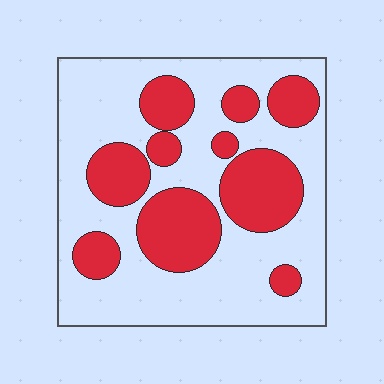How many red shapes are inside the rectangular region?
10.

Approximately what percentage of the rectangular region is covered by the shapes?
Approximately 35%.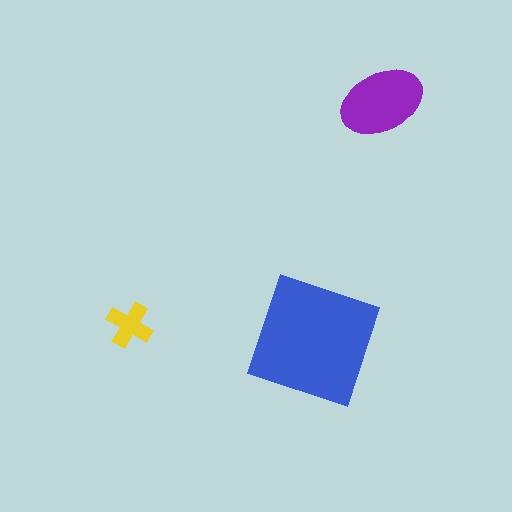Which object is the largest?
The blue square.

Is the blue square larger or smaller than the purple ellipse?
Larger.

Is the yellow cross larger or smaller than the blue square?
Smaller.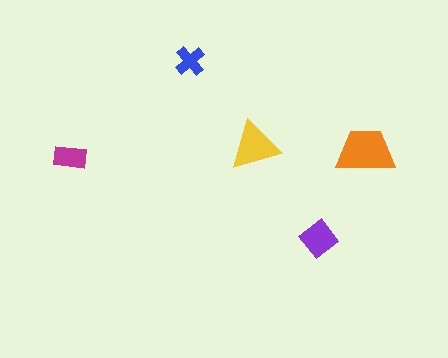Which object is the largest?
The orange trapezoid.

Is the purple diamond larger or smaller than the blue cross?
Larger.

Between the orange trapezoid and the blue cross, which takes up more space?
The orange trapezoid.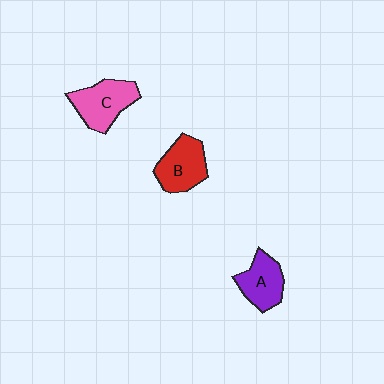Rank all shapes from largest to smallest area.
From largest to smallest: C (pink), B (red), A (purple).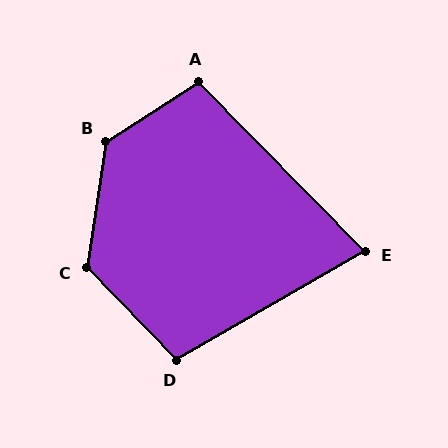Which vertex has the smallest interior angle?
E, at approximately 75 degrees.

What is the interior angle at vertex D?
Approximately 104 degrees (obtuse).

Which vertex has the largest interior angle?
B, at approximately 131 degrees.